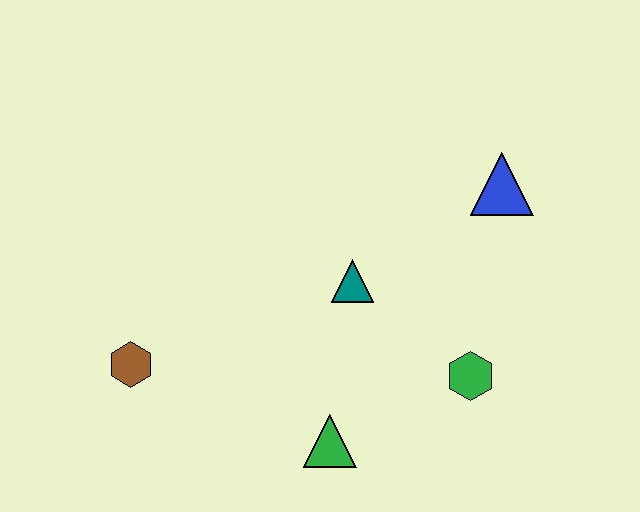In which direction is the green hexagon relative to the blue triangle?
The green hexagon is below the blue triangle.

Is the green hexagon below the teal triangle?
Yes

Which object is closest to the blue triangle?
The teal triangle is closest to the blue triangle.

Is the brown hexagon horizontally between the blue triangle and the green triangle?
No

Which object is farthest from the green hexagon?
The brown hexagon is farthest from the green hexagon.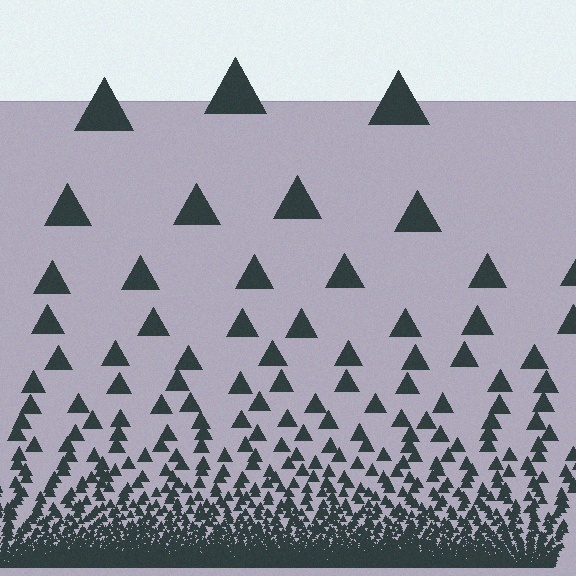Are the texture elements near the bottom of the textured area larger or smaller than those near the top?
Smaller. The gradient is inverted — elements near the bottom are smaller and denser.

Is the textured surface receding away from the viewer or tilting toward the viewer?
The surface appears to tilt toward the viewer. Texture elements get larger and sparser toward the top.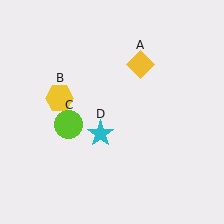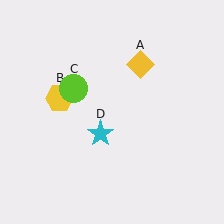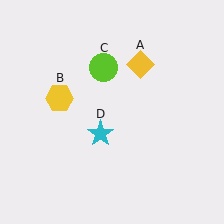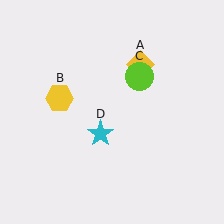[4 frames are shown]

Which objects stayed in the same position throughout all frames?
Yellow diamond (object A) and yellow hexagon (object B) and cyan star (object D) remained stationary.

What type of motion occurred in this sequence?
The lime circle (object C) rotated clockwise around the center of the scene.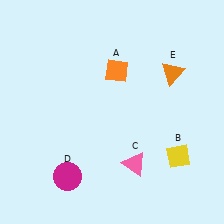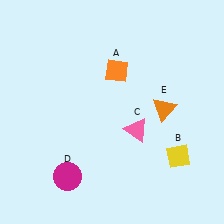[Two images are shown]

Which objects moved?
The objects that moved are: the pink triangle (C), the orange triangle (E).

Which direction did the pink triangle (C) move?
The pink triangle (C) moved up.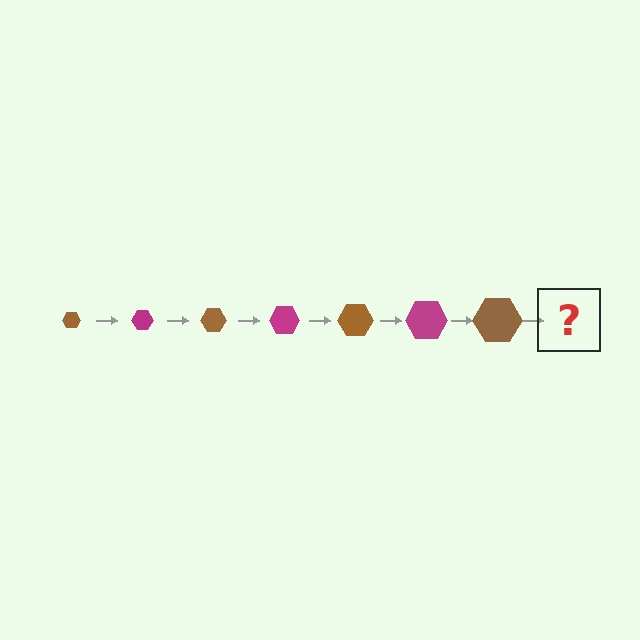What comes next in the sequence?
The next element should be a magenta hexagon, larger than the previous one.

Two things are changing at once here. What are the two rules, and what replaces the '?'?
The two rules are that the hexagon grows larger each step and the color cycles through brown and magenta. The '?' should be a magenta hexagon, larger than the previous one.